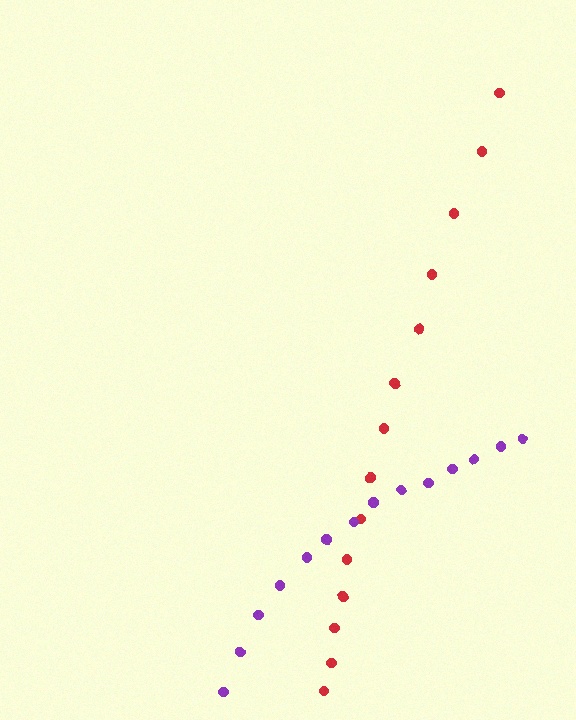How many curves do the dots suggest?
There are 2 distinct paths.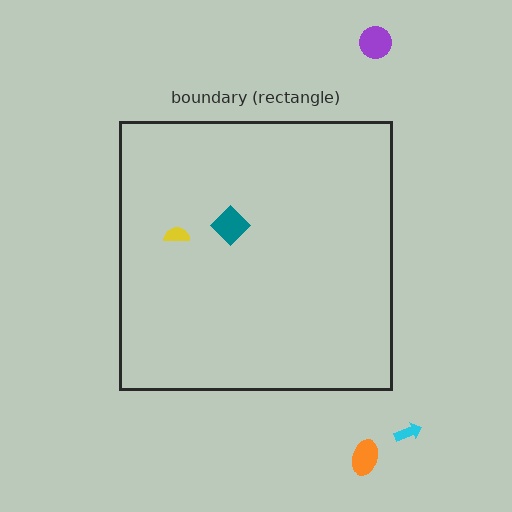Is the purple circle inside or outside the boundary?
Outside.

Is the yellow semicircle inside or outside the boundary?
Inside.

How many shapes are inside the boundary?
2 inside, 3 outside.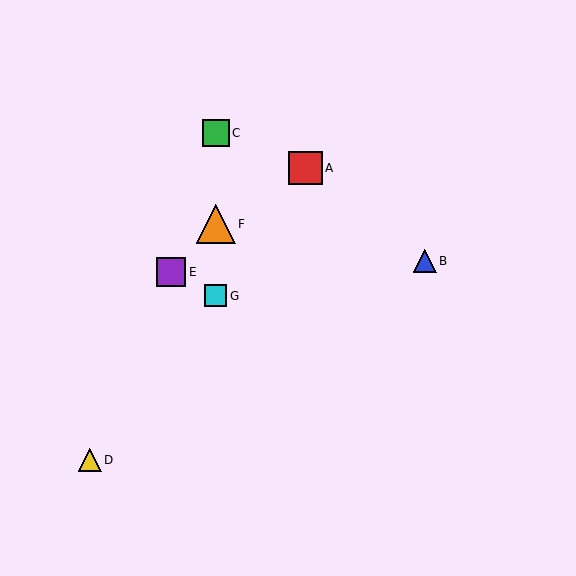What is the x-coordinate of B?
Object B is at x≈425.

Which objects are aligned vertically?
Objects C, F, G are aligned vertically.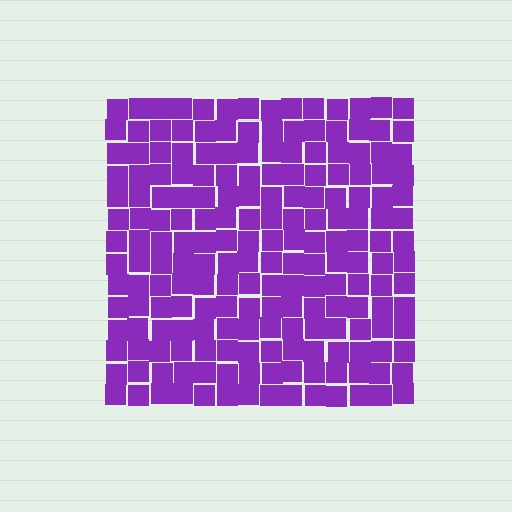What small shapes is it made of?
It is made of small squares.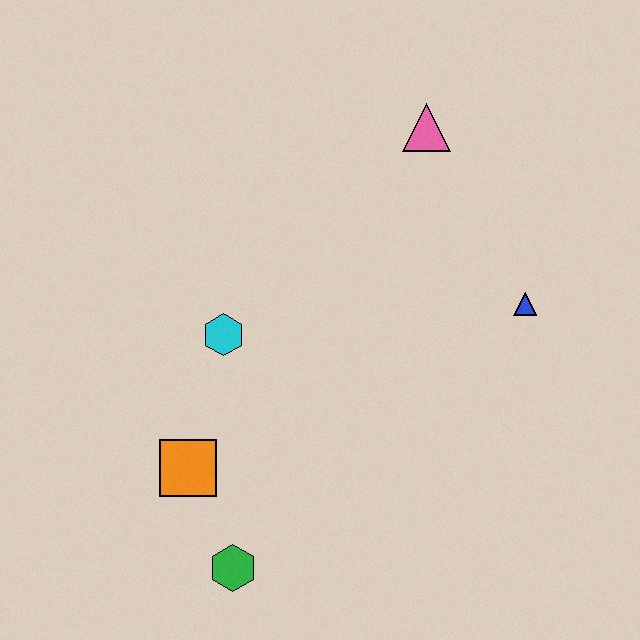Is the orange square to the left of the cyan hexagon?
Yes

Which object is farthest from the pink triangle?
The green hexagon is farthest from the pink triangle.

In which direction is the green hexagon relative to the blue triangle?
The green hexagon is to the left of the blue triangle.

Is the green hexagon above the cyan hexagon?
No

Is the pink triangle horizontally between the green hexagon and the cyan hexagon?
No